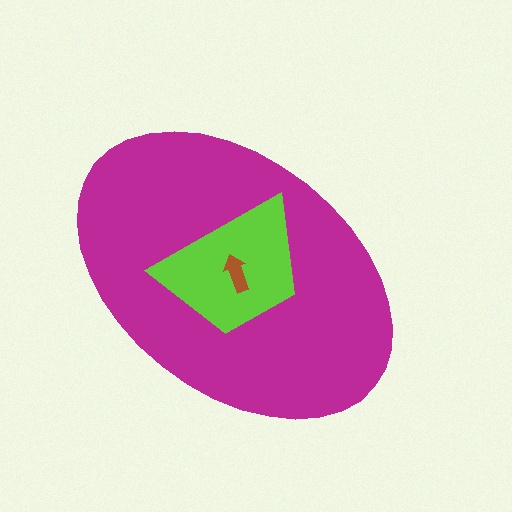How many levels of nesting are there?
3.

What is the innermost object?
The brown arrow.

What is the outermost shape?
The magenta ellipse.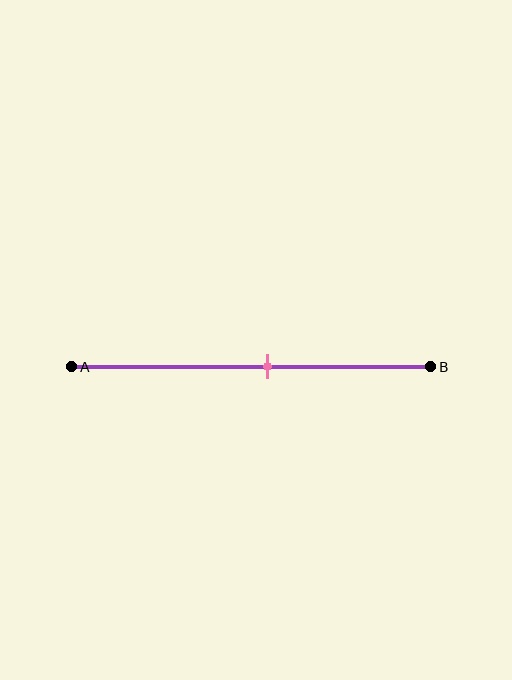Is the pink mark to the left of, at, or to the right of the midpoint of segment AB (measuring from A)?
The pink mark is to the right of the midpoint of segment AB.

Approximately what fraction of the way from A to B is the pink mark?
The pink mark is approximately 55% of the way from A to B.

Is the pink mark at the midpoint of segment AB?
No, the mark is at about 55% from A, not at the 50% midpoint.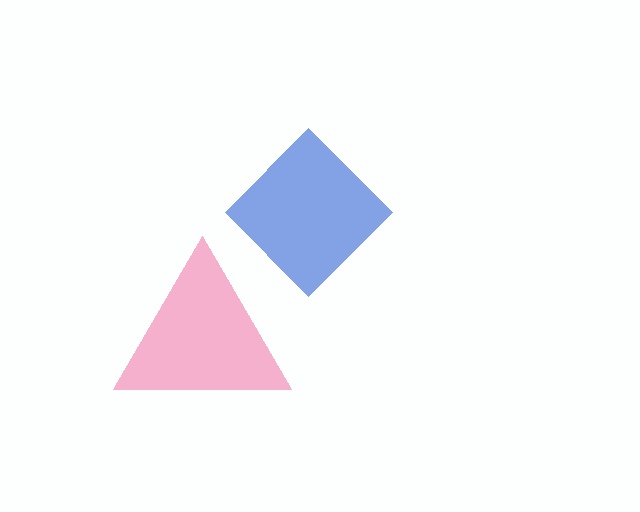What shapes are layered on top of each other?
The layered shapes are: a blue diamond, a pink triangle.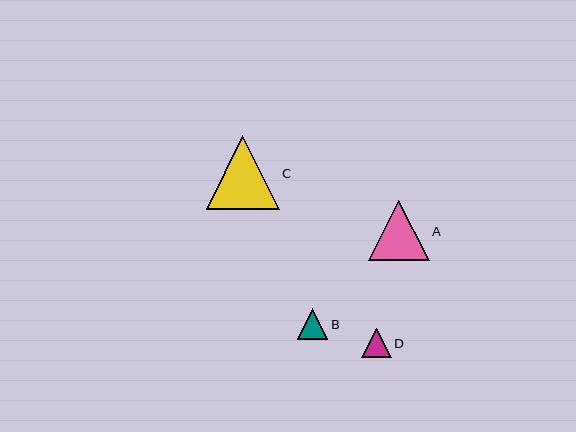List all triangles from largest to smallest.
From largest to smallest: C, A, B, D.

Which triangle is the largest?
Triangle C is the largest with a size of approximately 73 pixels.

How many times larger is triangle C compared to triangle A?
Triangle C is approximately 1.2 times the size of triangle A.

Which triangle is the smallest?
Triangle D is the smallest with a size of approximately 29 pixels.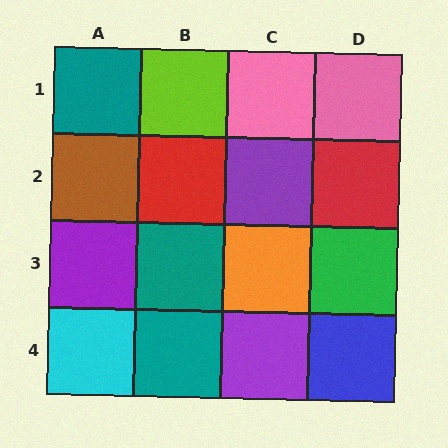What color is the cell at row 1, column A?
Teal.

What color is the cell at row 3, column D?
Green.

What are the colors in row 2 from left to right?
Brown, red, purple, red.